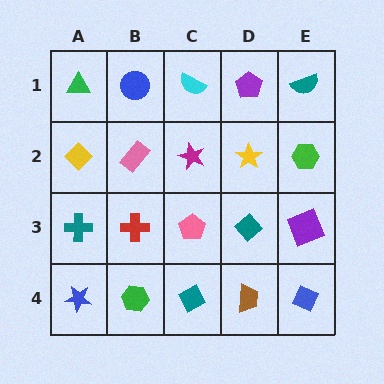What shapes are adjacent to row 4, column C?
A pink pentagon (row 3, column C), a green hexagon (row 4, column B), a brown trapezoid (row 4, column D).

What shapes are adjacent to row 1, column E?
A green hexagon (row 2, column E), a purple pentagon (row 1, column D).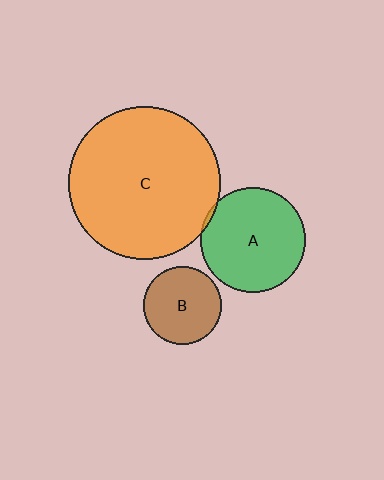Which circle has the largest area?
Circle C (orange).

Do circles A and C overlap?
Yes.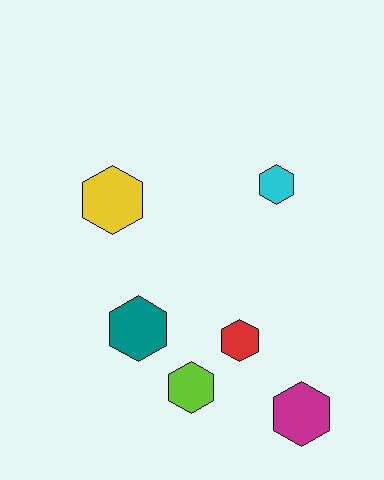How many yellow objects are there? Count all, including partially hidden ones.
There is 1 yellow object.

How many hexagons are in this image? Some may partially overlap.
There are 6 hexagons.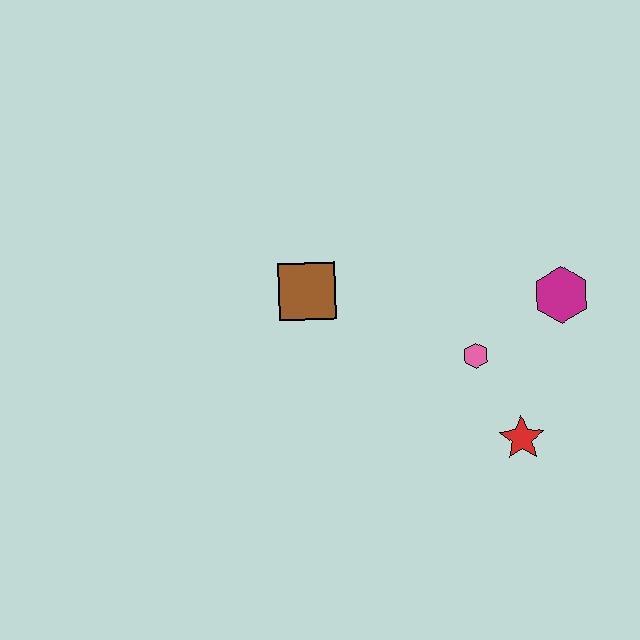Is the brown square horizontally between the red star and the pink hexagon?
No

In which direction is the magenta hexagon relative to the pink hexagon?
The magenta hexagon is to the right of the pink hexagon.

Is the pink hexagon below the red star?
No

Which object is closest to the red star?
The pink hexagon is closest to the red star.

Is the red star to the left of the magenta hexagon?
Yes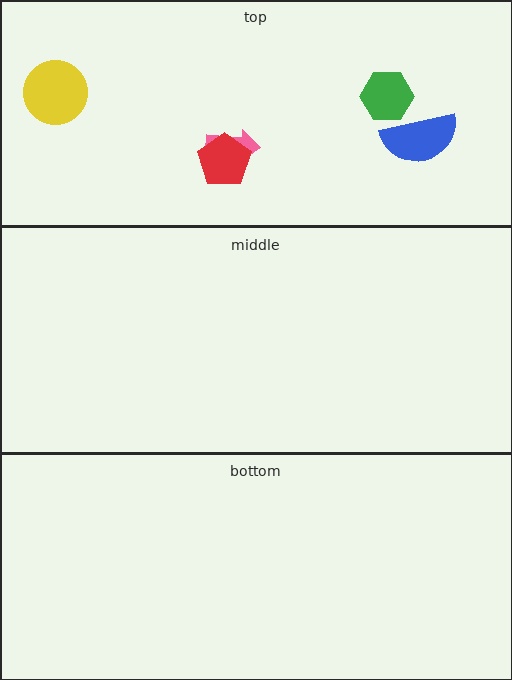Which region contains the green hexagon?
The top region.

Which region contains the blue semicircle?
The top region.